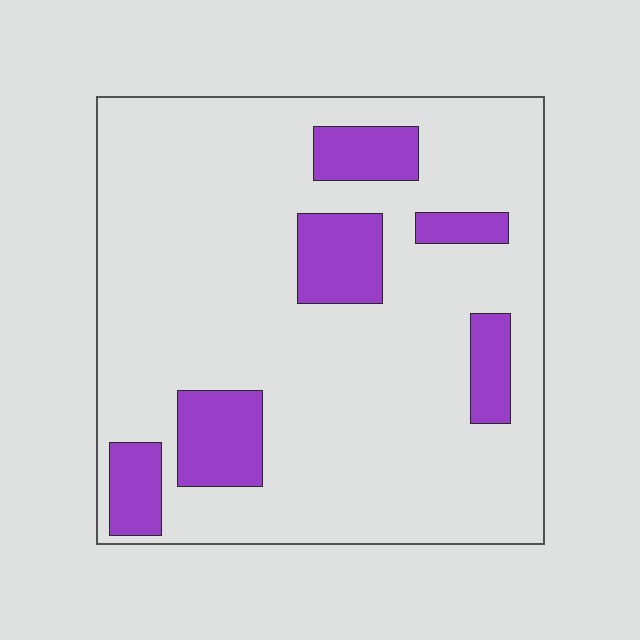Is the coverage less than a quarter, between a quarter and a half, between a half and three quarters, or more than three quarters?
Less than a quarter.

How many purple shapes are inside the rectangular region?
6.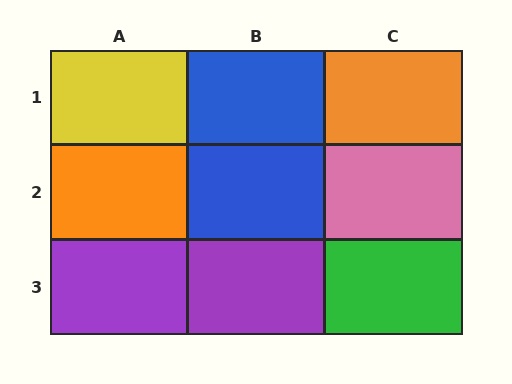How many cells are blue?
2 cells are blue.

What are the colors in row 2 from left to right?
Orange, blue, pink.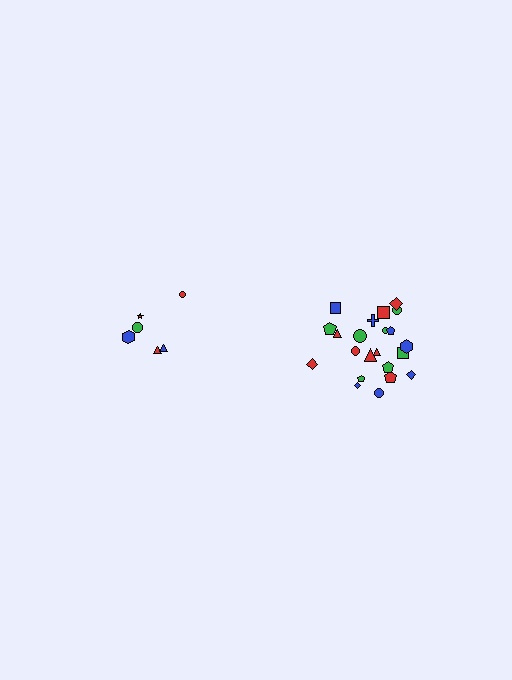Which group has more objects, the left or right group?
The right group.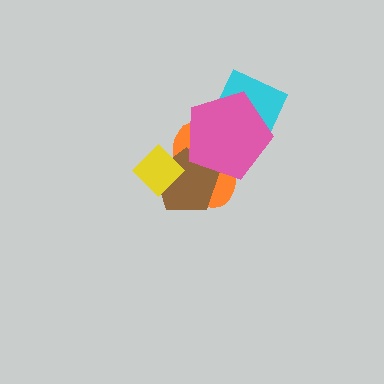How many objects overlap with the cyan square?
1 object overlaps with the cyan square.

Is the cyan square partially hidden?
Yes, it is partially covered by another shape.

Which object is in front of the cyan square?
The pink pentagon is in front of the cyan square.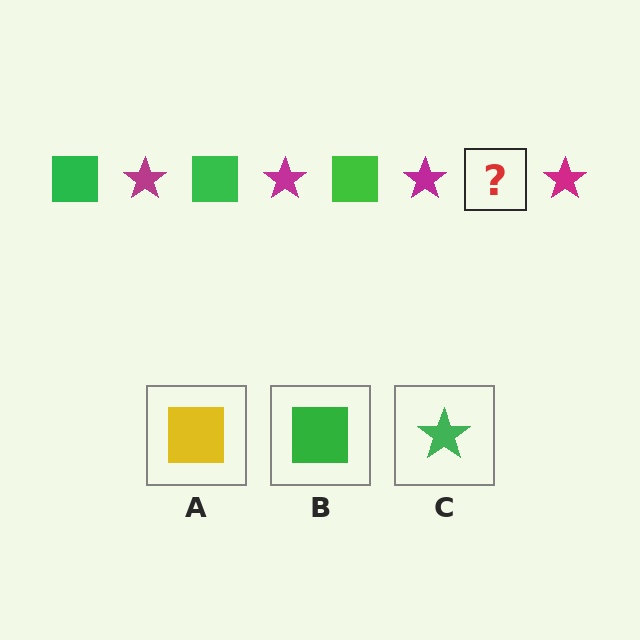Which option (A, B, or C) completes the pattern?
B.